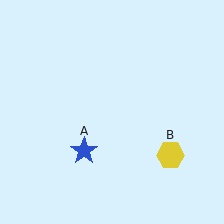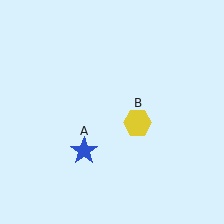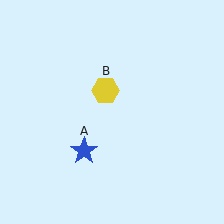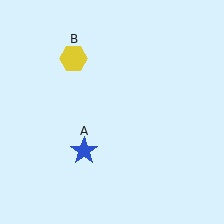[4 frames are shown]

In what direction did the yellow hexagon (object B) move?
The yellow hexagon (object B) moved up and to the left.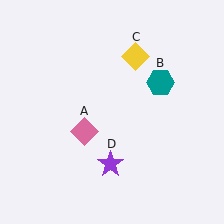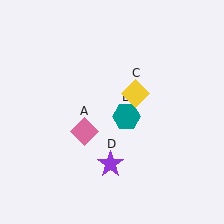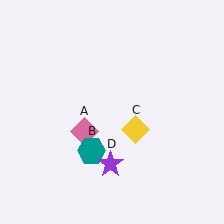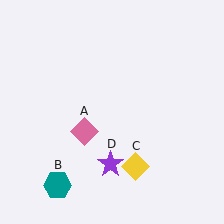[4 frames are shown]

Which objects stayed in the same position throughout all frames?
Pink diamond (object A) and purple star (object D) remained stationary.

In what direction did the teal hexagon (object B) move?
The teal hexagon (object B) moved down and to the left.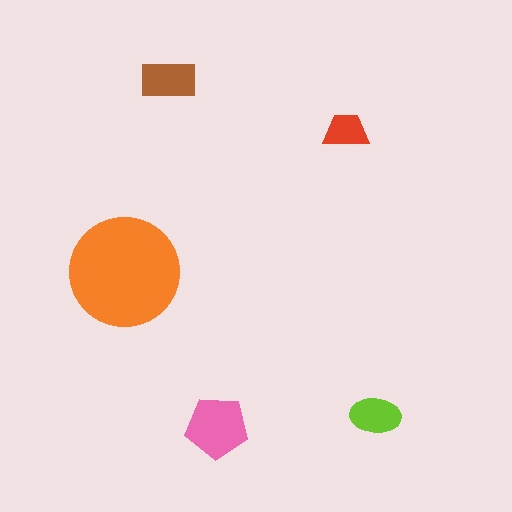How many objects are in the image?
There are 5 objects in the image.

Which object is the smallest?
The red trapezoid.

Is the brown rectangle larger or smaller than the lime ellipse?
Larger.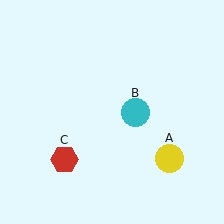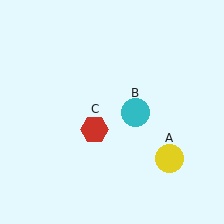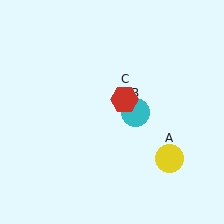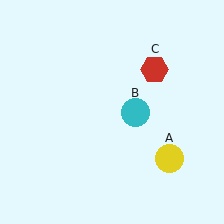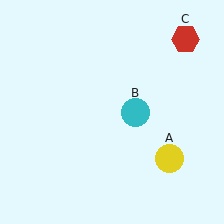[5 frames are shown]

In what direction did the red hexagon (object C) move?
The red hexagon (object C) moved up and to the right.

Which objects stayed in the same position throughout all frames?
Yellow circle (object A) and cyan circle (object B) remained stationary.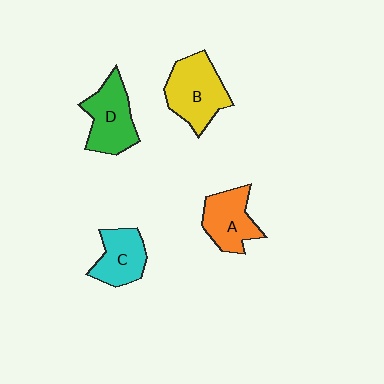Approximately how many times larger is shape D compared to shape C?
Approximately 1.2 times.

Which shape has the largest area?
Shape B (yellow).